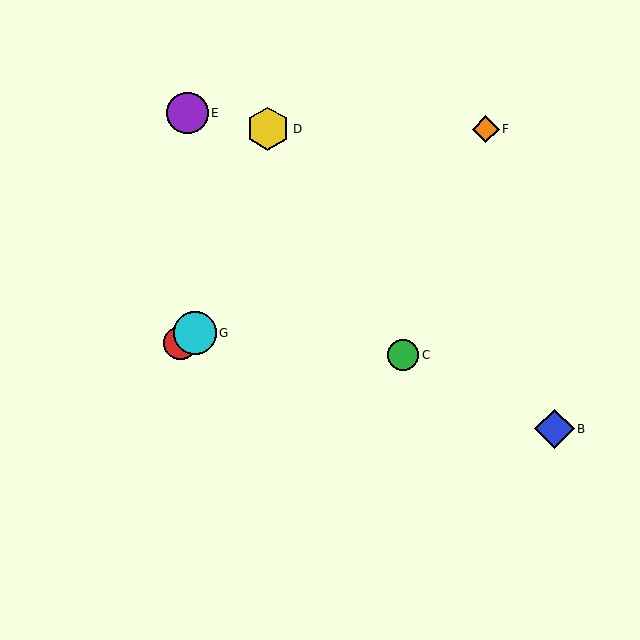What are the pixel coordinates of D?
Object D is at (268, 129).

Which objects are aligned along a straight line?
Objects A, F, G are aligned along a straight line.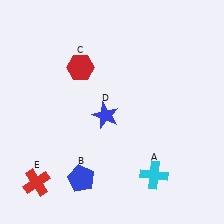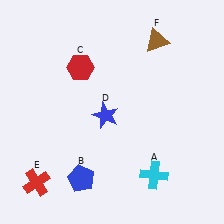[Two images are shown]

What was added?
A brown triangle (F) was added in Image 2.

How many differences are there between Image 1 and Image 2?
There is 1 difference between the two images.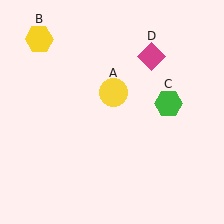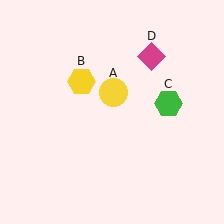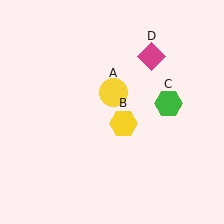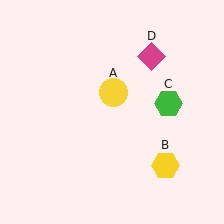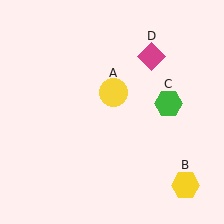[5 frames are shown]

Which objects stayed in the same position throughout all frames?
Yellow circle (object A) and green hexagon (object C) and magenta diamond (object D) remained stationary.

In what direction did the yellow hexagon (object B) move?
The yellow hexagon (object B) moved down and to the right.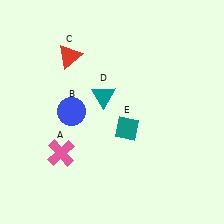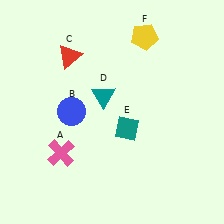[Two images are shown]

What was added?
A yellow pentagon (F) was added in Image 2.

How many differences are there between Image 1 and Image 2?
There is 1 difference between the two images.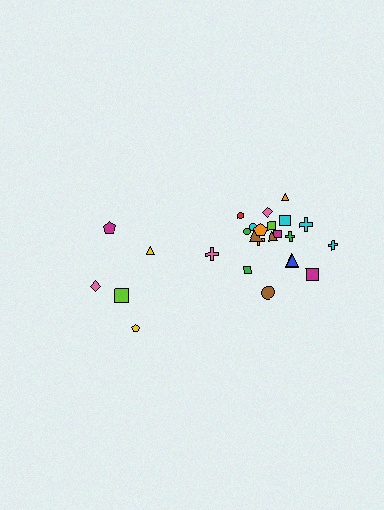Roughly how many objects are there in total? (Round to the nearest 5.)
Roughly 25 objects in total.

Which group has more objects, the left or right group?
The right group.